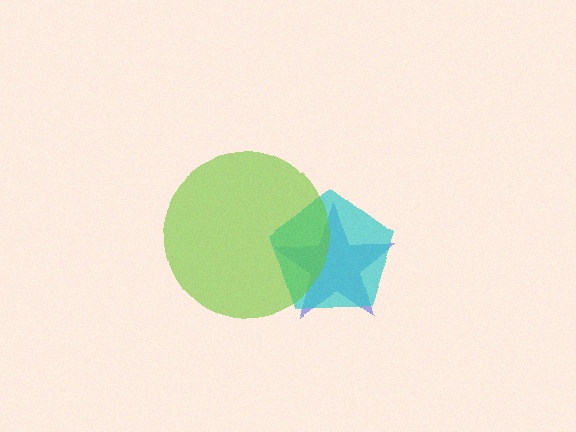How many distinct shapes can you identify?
There are 3 distinct shapes: a blue star, a cyan pentagon, a lime circle.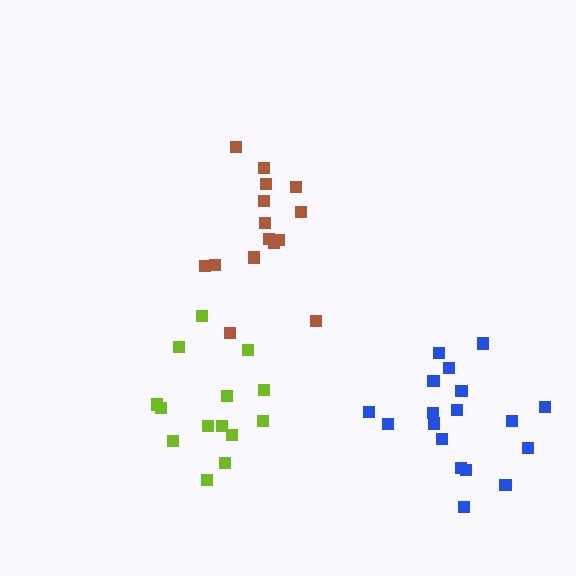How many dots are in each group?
Group 1: 15 dots, Group 2: 18 dots, Group 3: 14 dots (47 total).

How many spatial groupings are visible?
There are 3 spatial groupings.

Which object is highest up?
The brown cluster is topmost.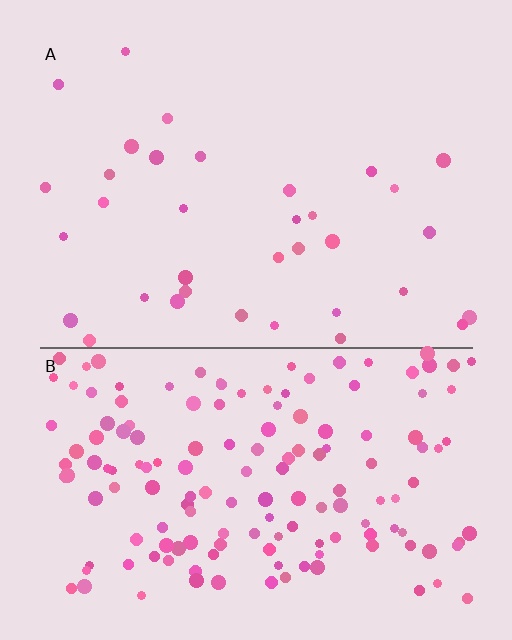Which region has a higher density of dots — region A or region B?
B (the bottom).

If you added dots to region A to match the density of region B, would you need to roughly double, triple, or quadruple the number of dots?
Approximately quadruple.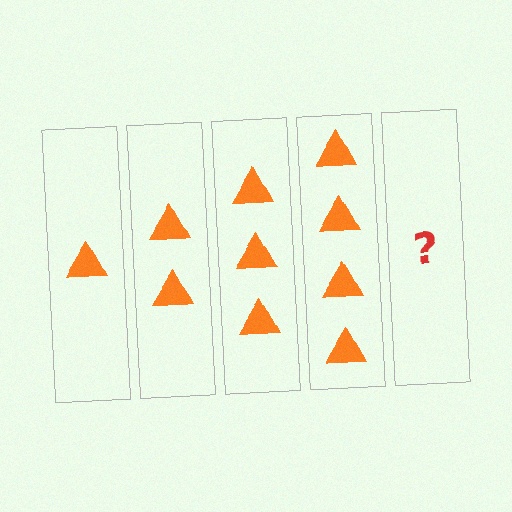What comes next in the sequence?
The next element should be 5 triangles.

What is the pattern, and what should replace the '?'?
The pattern is that each step adds one more triangle. The '?' should be 5 triangles.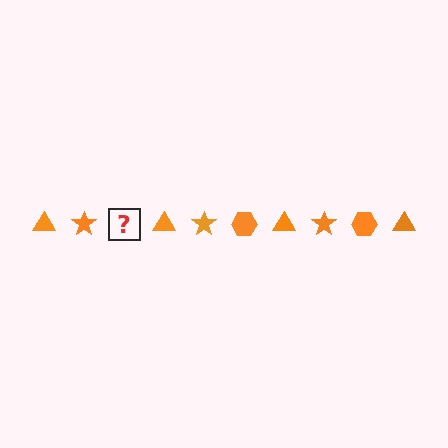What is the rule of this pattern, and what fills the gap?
The rule is that the pattern cycles through triangle, star, hexagon shapes in orange. The gap should be filled with an orange hexagon.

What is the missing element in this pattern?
The missing element is an orange hexagon.